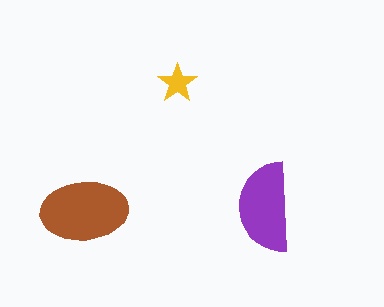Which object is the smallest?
The yellow star.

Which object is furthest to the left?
The brown ellipse is leftmost.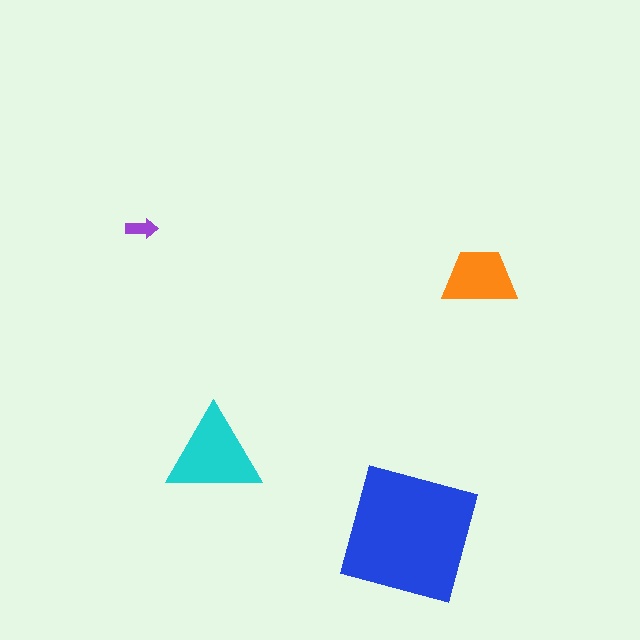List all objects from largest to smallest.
The blue square, the cyan triangle, the orange trapezoid, the purple arrow.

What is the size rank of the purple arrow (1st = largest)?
4th.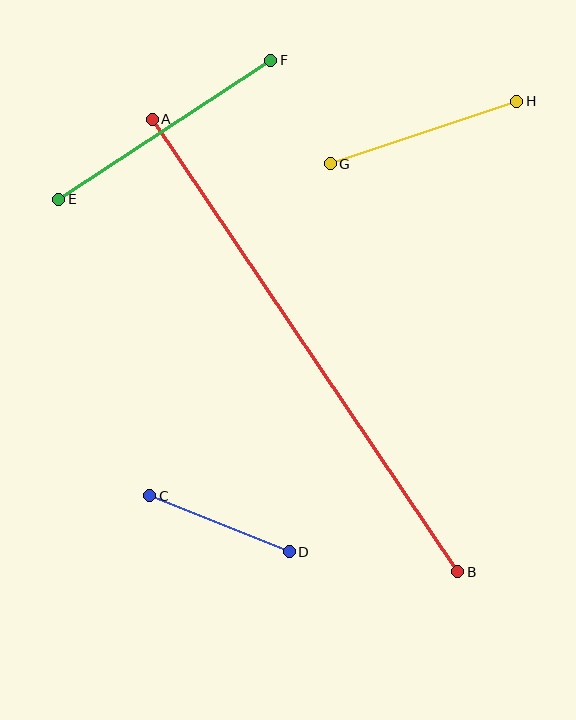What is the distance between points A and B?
The distance is approximately 546 pixels.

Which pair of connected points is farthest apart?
Points A and B are farthest apart.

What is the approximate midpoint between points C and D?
The midpoint is at approximately (220, 524) pixels.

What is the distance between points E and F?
The distance is approximately 254 pixels.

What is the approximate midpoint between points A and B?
The midpoint is at approximately (305, 345) pixels.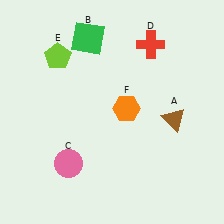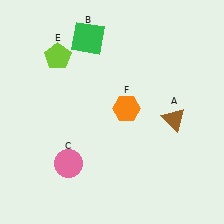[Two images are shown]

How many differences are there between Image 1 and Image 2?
There is 1 difference between the two images.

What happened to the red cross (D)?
The red cross (D) was removed in Image 2. It was in the top-right area of Image 1.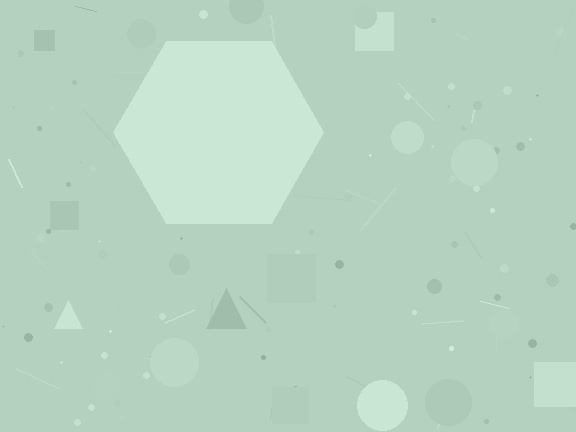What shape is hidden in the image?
A hexagon is hidden in the image.